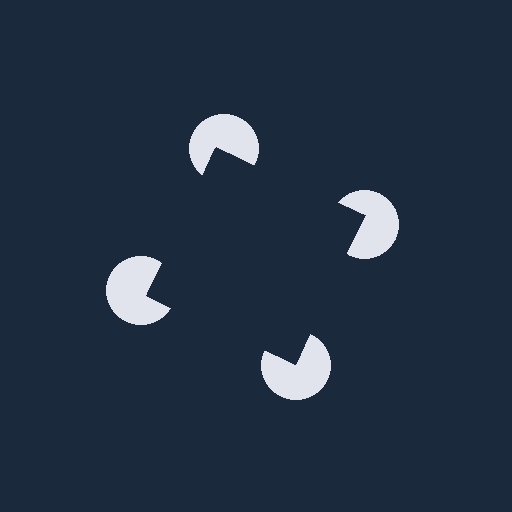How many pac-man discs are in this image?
There are 4 — one at each vertex of the illusory square.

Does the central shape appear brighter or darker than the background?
It typically appears slightly darker than the background, even though no actual brightness change is drawn.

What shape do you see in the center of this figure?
An illusory square — its edges are inferred from the aligned wedge cuts in the pac-man discs, not physically drawn.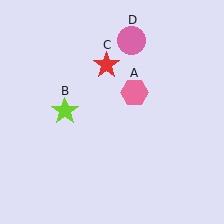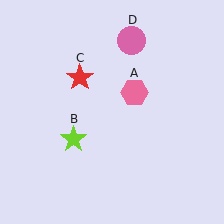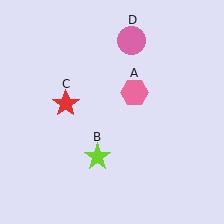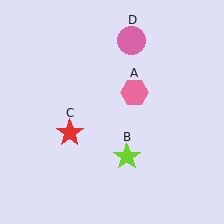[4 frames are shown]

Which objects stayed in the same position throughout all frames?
Pink hexagon (object A) and pink circle (object D) remained stationary.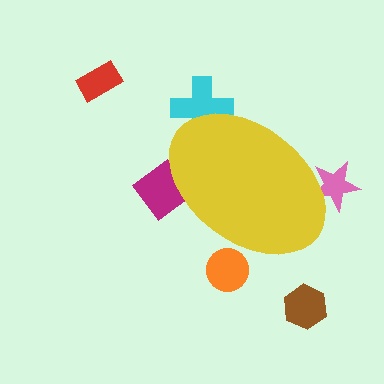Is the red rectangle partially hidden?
No, the red rectangle is fully visible.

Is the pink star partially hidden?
Yes, the pink star is partially hidden behind the yellow ellipse.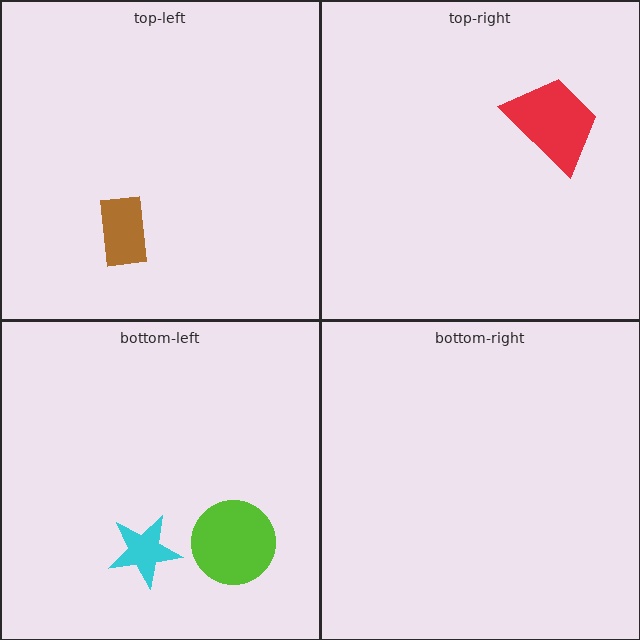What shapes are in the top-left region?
The brown rectangle.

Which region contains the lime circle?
The bottom-left region.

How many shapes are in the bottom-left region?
2.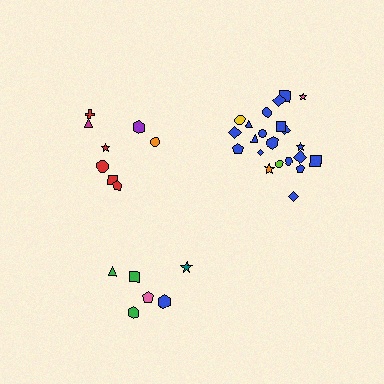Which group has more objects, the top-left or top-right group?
The top-right group.